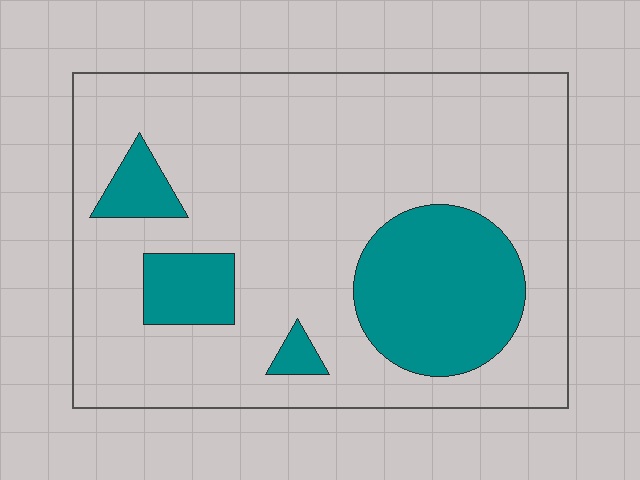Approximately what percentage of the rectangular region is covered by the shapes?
Approximately 20%.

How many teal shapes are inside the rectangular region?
4.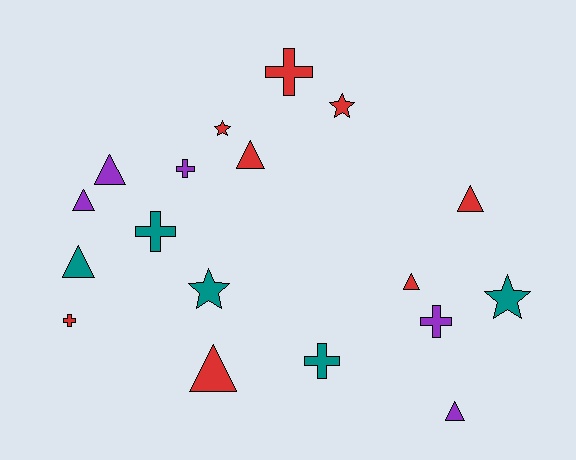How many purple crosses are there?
There are 2 purple crosses.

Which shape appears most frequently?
Triangle, with 8 objects.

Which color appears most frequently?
Red, with 8 objects.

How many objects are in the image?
There are 18 objects.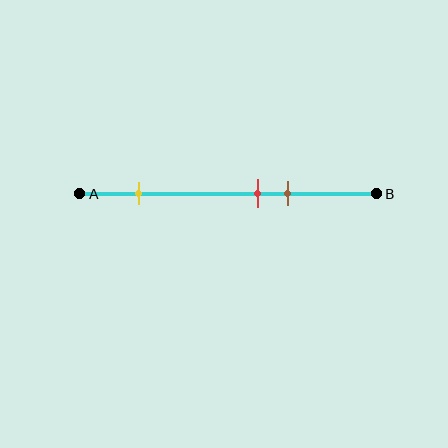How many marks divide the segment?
There are 3 marks dividing the segment.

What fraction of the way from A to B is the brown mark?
The brown mark is approximately 70% (0.7) of the way from A to B.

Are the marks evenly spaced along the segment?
No, the marks are not evenly spaced.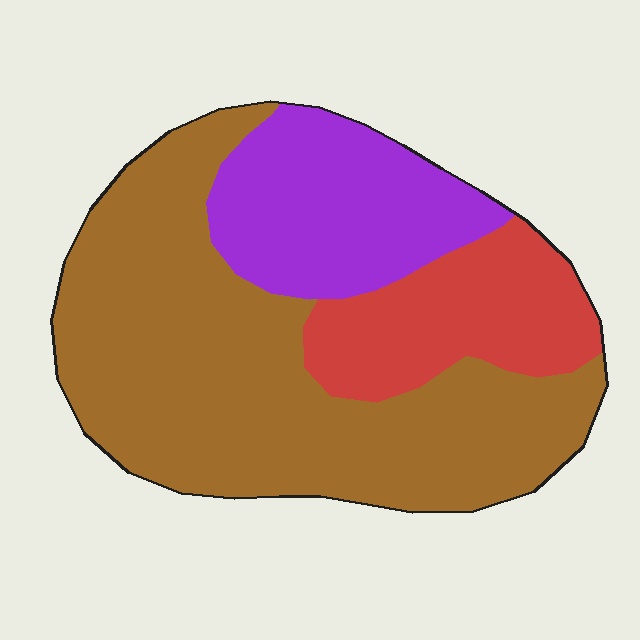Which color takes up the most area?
Brown, at roughly 60%.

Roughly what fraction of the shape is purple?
Purple covers about 20% of the shape.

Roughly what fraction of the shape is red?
Red takes up about one fifth (1/5) of the shape.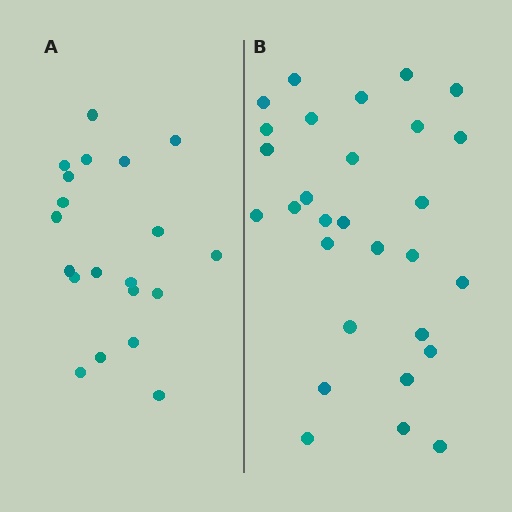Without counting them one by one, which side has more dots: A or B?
Region B (the right region) has more dots.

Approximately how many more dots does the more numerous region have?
Region B has roughly 8 or so more dots than region A.